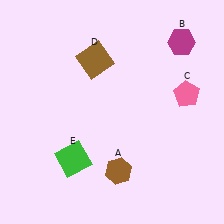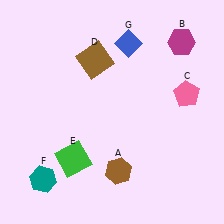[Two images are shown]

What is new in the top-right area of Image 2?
A blue diamond (G) was added in the top-right area of Image 2.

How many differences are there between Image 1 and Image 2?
There are 2 differences between the two images.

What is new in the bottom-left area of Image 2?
A teal hexagon (F) was added in the bottom-left area of Image 2.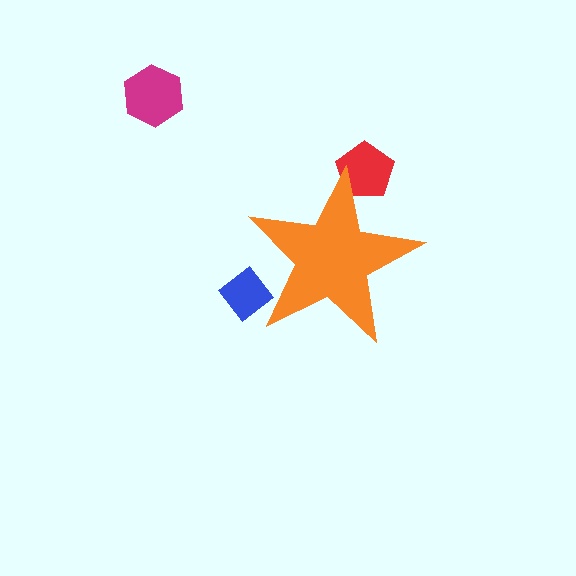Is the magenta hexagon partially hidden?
No, the magenta hexagon is fully visible.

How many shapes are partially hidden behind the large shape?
2 shapes are partially hidden.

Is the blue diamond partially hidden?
Yes, the blue diamond is partially hidden behind the orange star.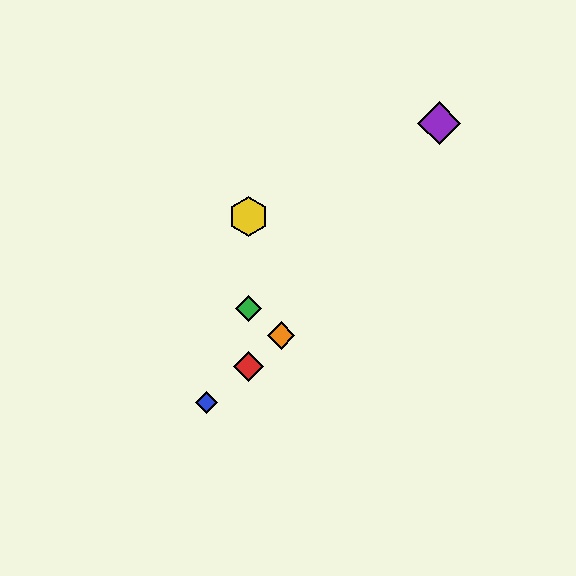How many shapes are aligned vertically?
3 shapes (the red diamond, the green diamond, the yellow hexagon) are aligned vertically.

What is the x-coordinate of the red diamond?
The red diamond is at x≈249.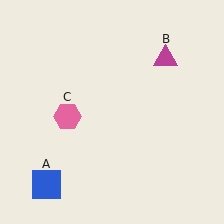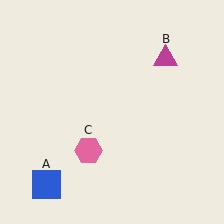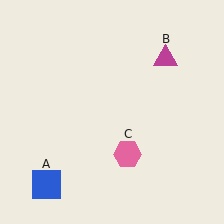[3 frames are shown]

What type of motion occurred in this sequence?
The pink hexagon (object C) rotated counterclockwise around the center of the scene.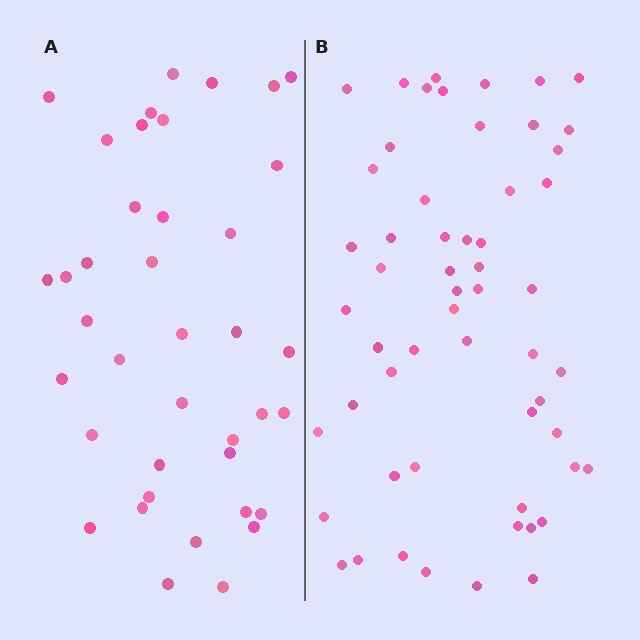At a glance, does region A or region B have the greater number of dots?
Region B (the right region) has more dots.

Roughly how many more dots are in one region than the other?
Region B has approximately 15 more dots than region A.